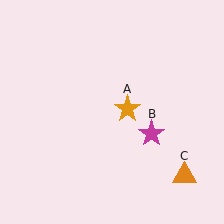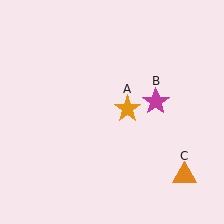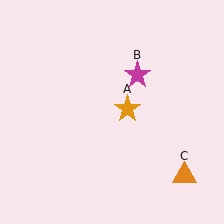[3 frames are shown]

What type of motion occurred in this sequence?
The magenta star (object B) rotated counterclockwise around the center of the scene.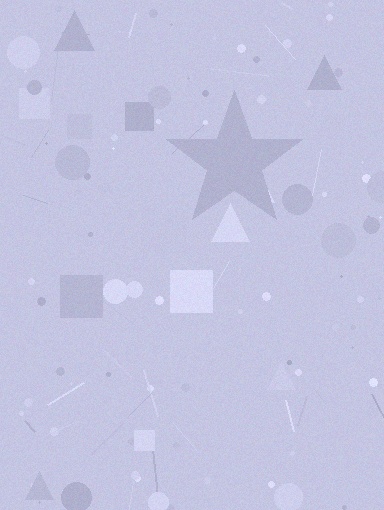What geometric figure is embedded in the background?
A star is embedded in the background.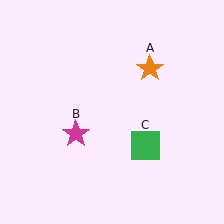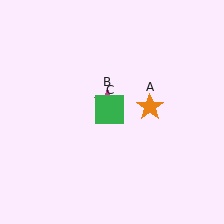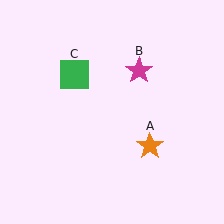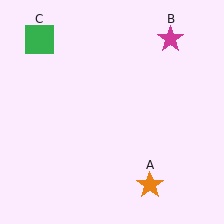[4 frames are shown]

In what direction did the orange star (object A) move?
The orange star (object A) moved down.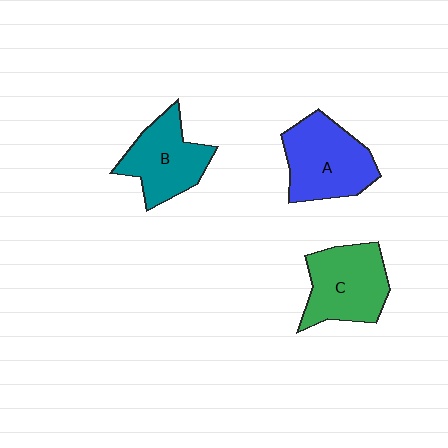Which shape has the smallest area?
Shape B (teal).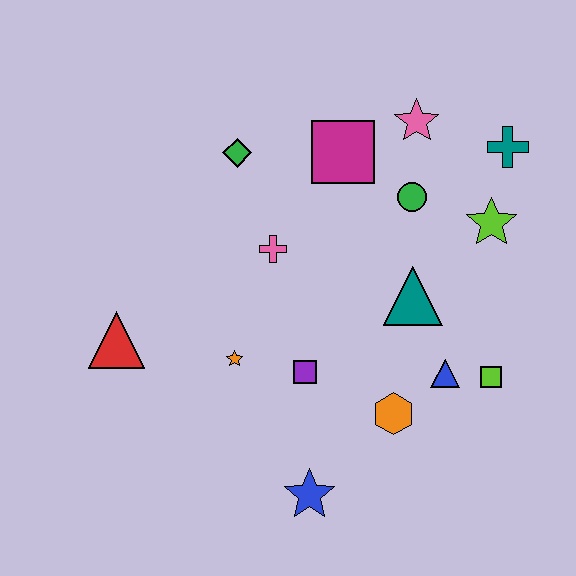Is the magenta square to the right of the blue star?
Yes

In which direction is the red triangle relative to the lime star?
The red triangle is to the left of the lime star.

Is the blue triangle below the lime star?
Yes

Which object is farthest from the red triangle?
The teal cross is farthest from the red triangle.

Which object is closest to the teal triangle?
The blue triangle is closest to the teal triangle.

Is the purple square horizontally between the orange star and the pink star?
Yes